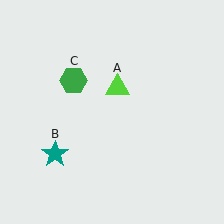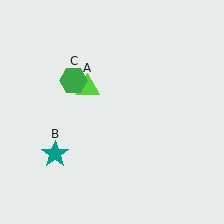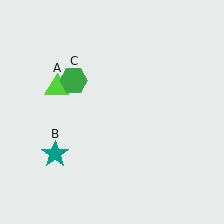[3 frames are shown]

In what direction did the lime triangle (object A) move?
The lime triangle (object A) moved left.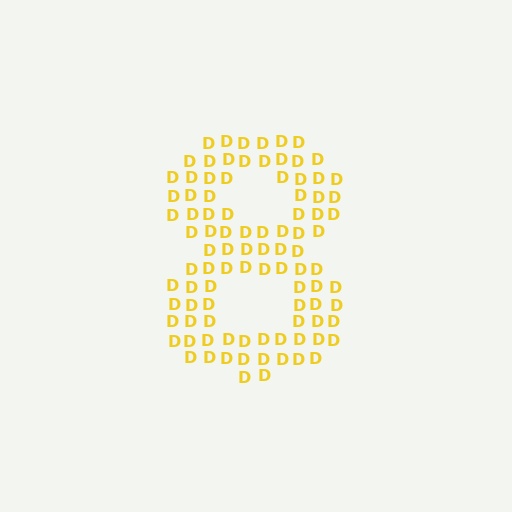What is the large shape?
The large shape is the digit 8.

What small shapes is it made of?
It is made of small letter D's.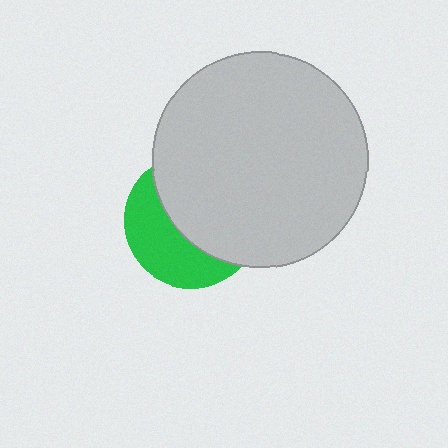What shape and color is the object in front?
The object in front is a light gray circle.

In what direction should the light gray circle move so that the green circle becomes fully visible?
The light gray circle should move toward the upper-right. That is the shortest direction to clear the overlap and leave the green circle fully visible.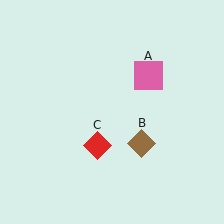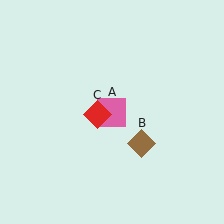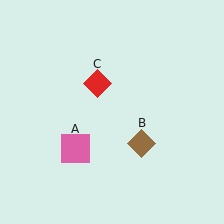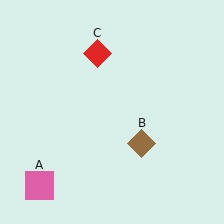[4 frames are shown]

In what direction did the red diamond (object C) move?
The red diamond (object C) moved up.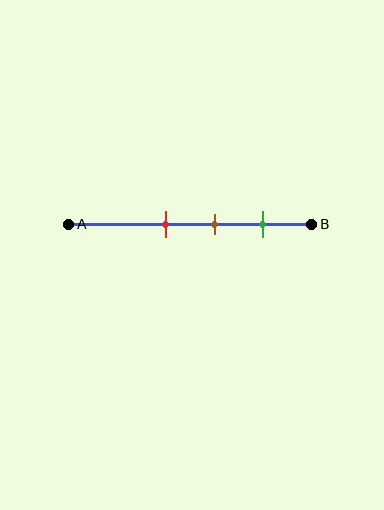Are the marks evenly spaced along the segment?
Yes, the marks are approximately evenly spaced.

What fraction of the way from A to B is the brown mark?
The brown mark is approximately 60% (0.6) of the way from A to B.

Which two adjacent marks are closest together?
The red and brown marks are the closest adjacent pair.